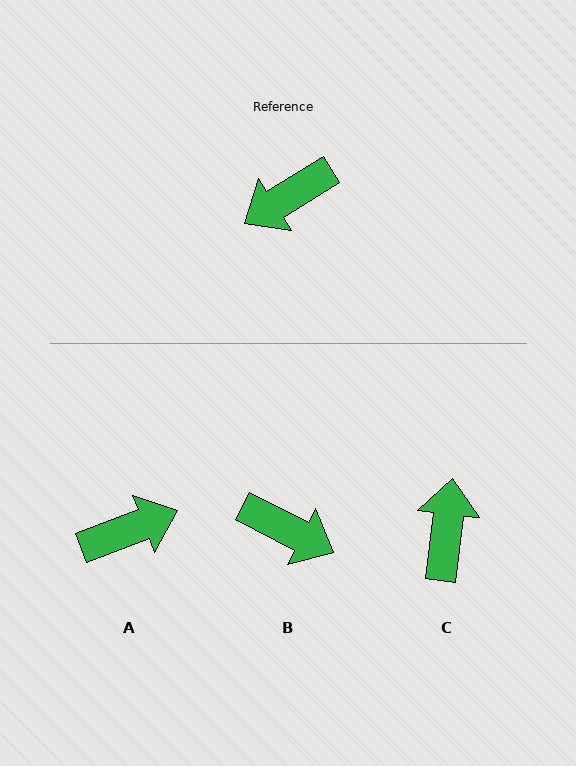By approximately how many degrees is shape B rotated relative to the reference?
Approximately 121 degrees counter-clockwise.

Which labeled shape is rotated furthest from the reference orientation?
A, about 169 degrees away.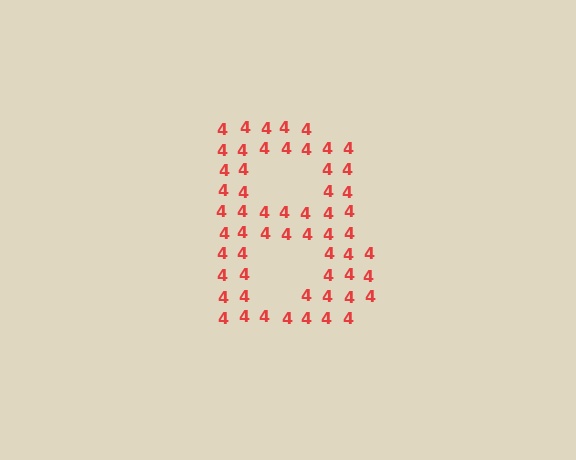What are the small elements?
The small elements are digit 4's.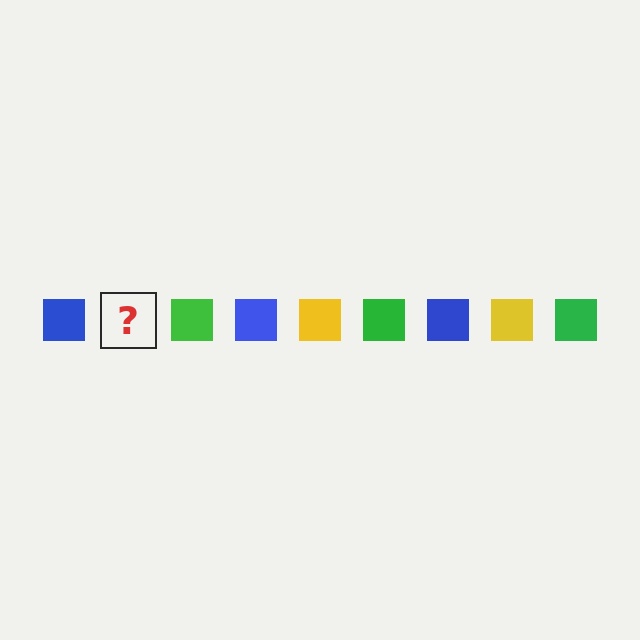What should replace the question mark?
The question mark should be replaced with a yellow square.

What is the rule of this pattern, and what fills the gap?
The rule is that the pattern cycles through blue, yellow, green squares. The gap should be filled with a yellow square.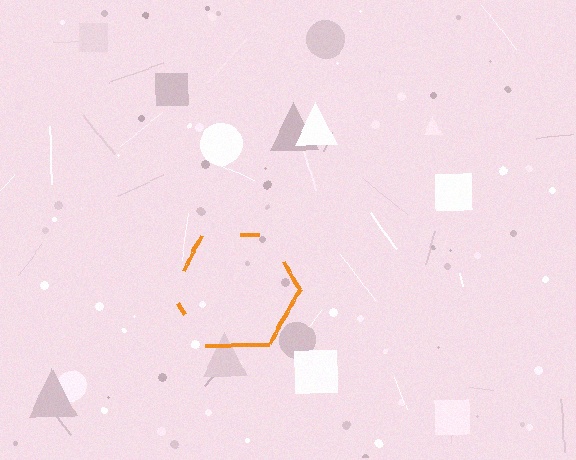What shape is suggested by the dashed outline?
The dashed outline suggests a hexagon.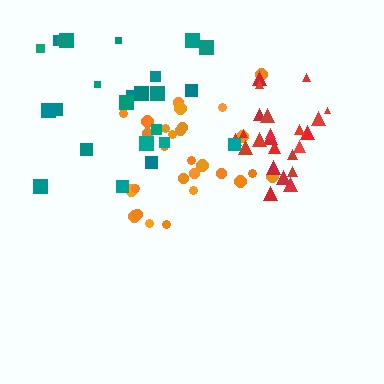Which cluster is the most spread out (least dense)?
Teal.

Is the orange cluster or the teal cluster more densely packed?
Orange.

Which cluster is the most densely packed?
Red.